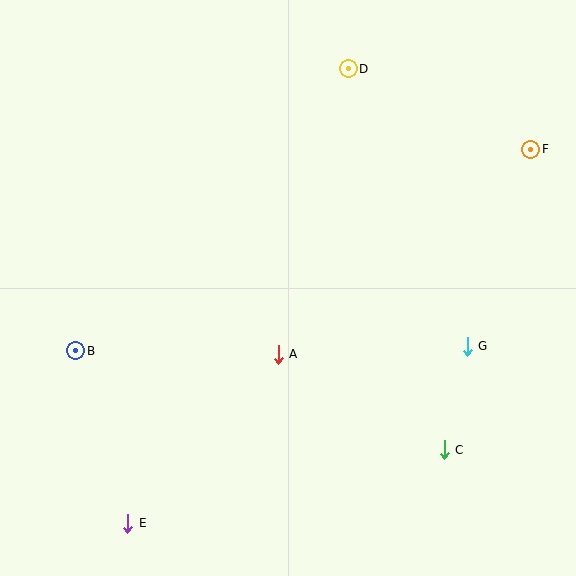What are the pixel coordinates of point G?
Point G is at (467, 346).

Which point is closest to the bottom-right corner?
Point C is closest to the bottom-right corner.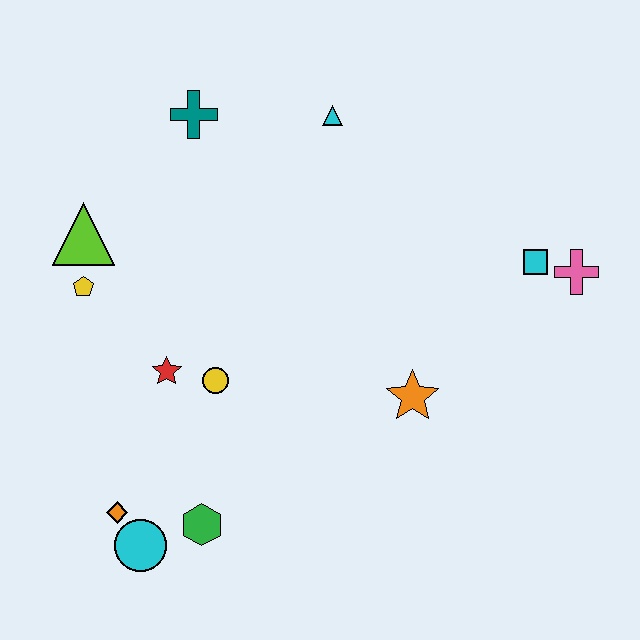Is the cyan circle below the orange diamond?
Yes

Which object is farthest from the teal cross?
The cyan circle is farthest from the teal cross.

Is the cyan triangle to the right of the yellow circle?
Yes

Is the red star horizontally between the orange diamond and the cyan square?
Yes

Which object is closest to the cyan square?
The pink cross is closest to the cyan square.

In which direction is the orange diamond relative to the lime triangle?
The orange diamond is below the lime triangle.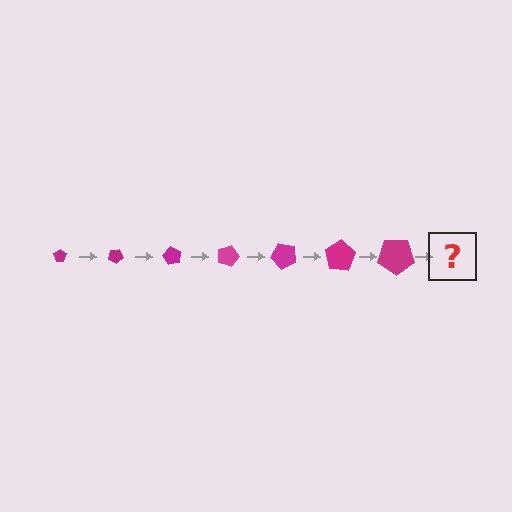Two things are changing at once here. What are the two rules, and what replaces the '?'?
The two rules are that the pentagon grows larger each step and it rotates 30 degrees each step. The '?' should be a pentagon, larger than the previous one and rotated 210 degrees from the start.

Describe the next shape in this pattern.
It should be a pentagon, larger than the previous one and rotated 210 degrees from the start.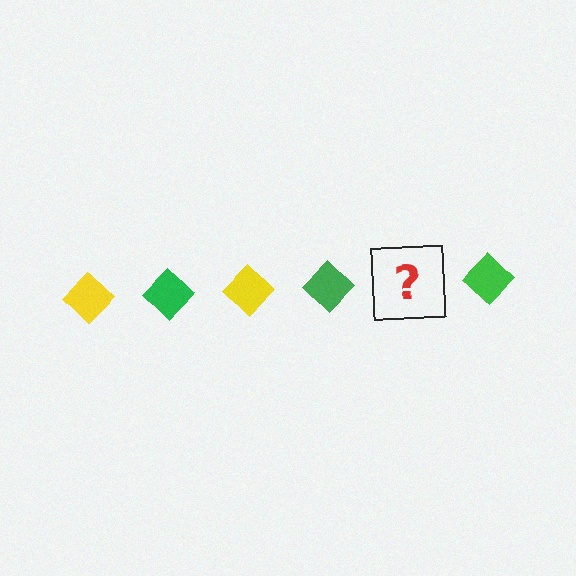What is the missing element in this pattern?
The missing element is a yellow diamond.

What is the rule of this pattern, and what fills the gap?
The rule is that the pattern cycles through yellow, green diamonds. The gap should be filled with a yellow diamond.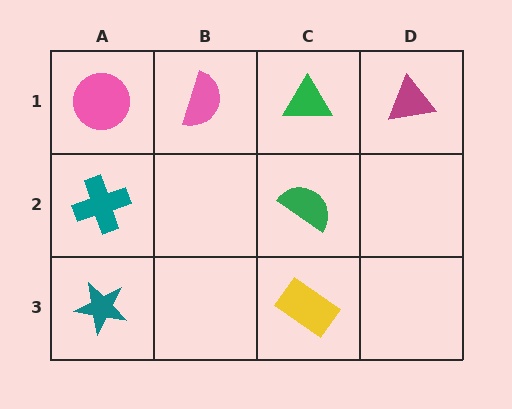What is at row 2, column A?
A teal cross.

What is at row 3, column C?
A yellow rectangle.